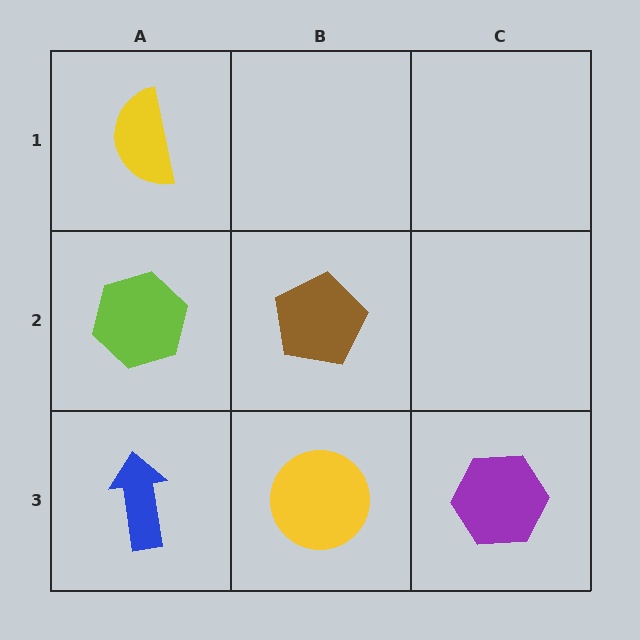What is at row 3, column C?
A purple hexagon.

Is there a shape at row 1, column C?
No, that cell is empty.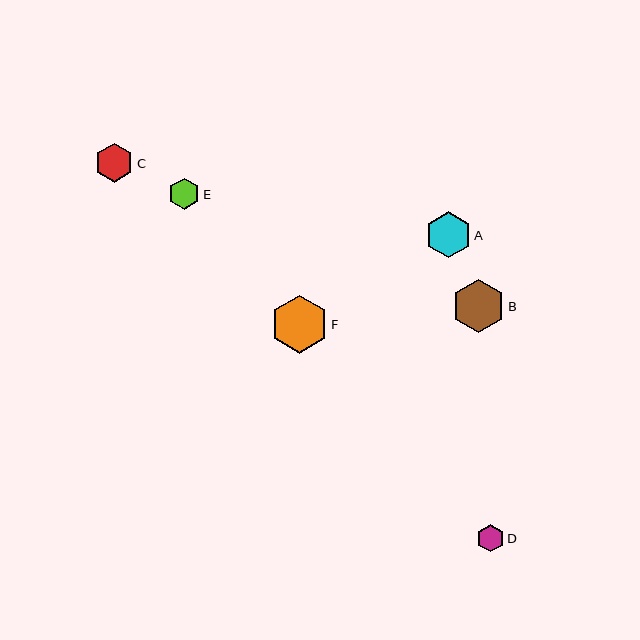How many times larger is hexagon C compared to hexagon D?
Hexagon C is approximately 1.4 times the size of hexagon D.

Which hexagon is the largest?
Hexagon F is the largest with a size of approximately 58 pixels.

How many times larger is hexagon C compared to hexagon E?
Hexagon C is approximately 1.3 times the size of hexagon E.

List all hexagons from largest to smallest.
From largest to smallest: F, B, A, C, E, D.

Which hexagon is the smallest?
Hexagon D is the smallest with a size of approximately 27 pixels.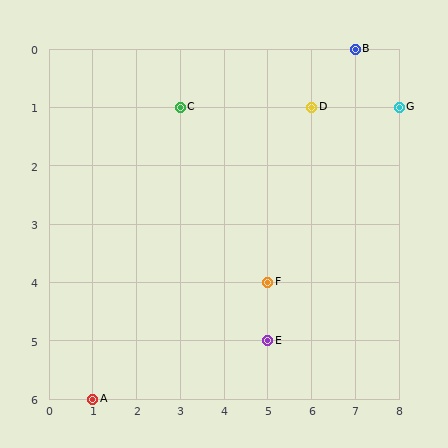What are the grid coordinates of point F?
Point F is at grid coordinates (5, 4).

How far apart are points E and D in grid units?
Points E and D are 1 column and 4 rows apart (about 4.1 grid units diagonally).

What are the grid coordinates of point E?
Point E is at grid coordinates (5, 5).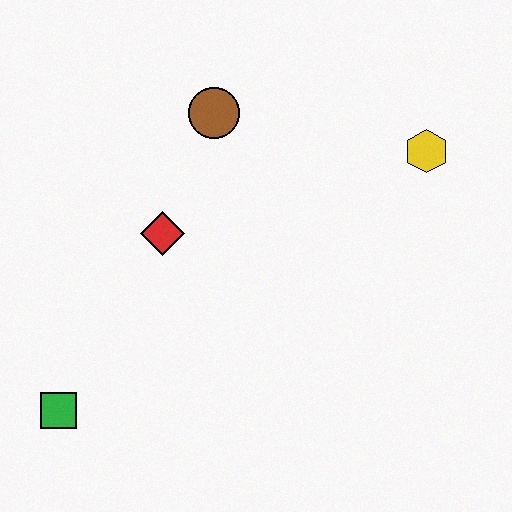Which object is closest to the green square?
The red diamond is closest to the green square.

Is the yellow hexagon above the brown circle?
No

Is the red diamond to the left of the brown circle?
Yes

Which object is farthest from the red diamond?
The yellow hexagon is farthest from the red diamond.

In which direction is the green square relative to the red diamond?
The green square is below the red diamond.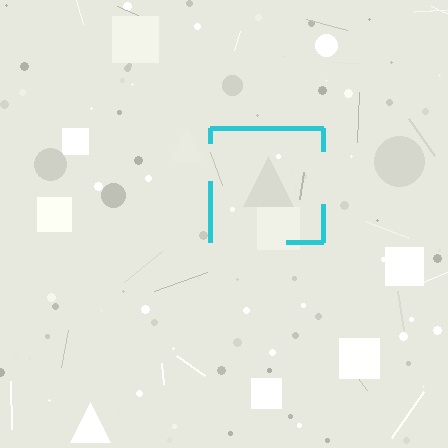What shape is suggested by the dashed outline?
The dashed outline suggests a square.